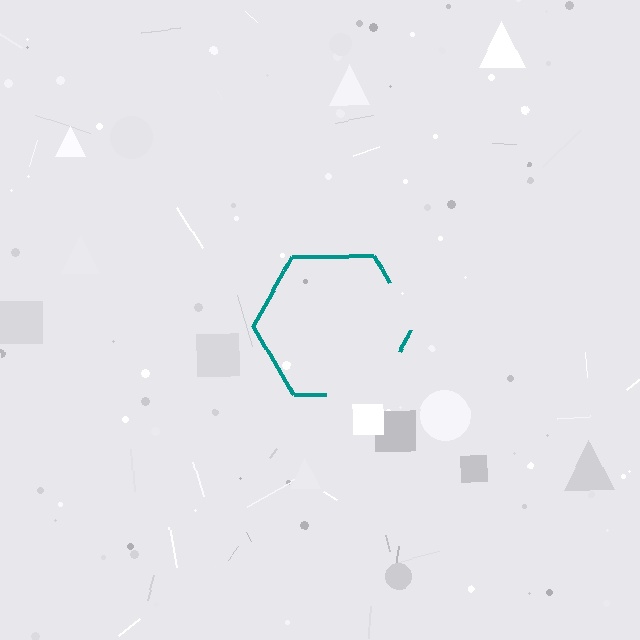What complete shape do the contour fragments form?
The contour fragments form a hexagon.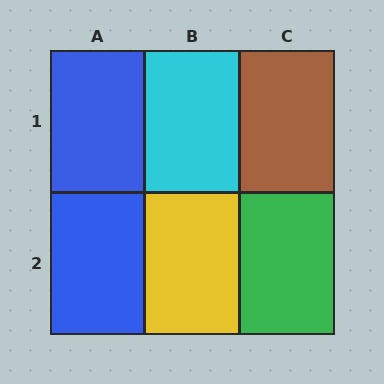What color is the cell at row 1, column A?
Blue.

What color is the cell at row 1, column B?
Cyan.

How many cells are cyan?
1 cell is cyan.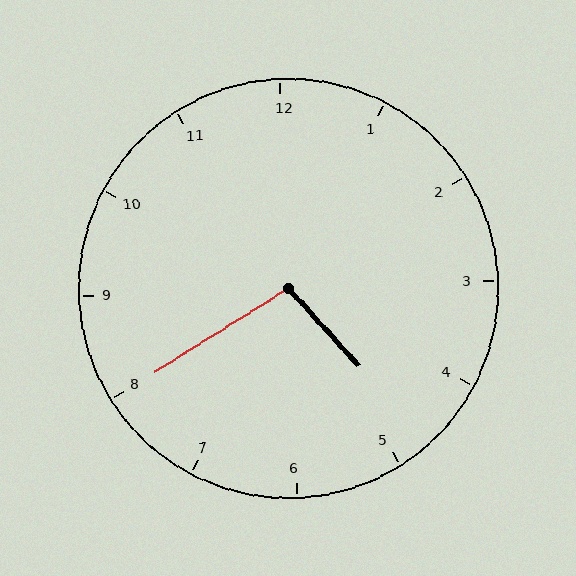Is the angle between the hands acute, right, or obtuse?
It is obtuse.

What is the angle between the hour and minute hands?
Approximately 100 degrees.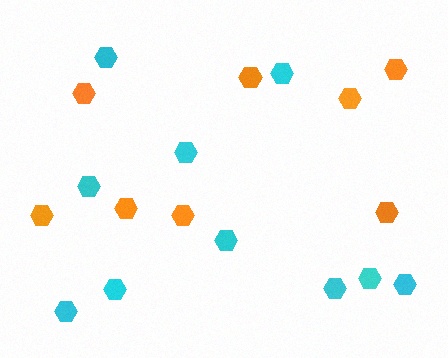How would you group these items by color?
There are 2 groups: one group of cyan hexagons (10) and one group of orange hexagons (8).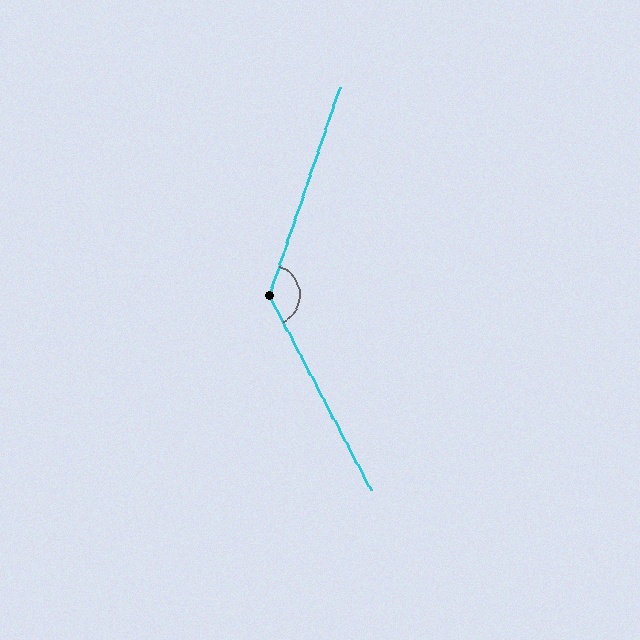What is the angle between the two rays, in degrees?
Approximately 134 degrees.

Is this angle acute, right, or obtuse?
It is obtuse.